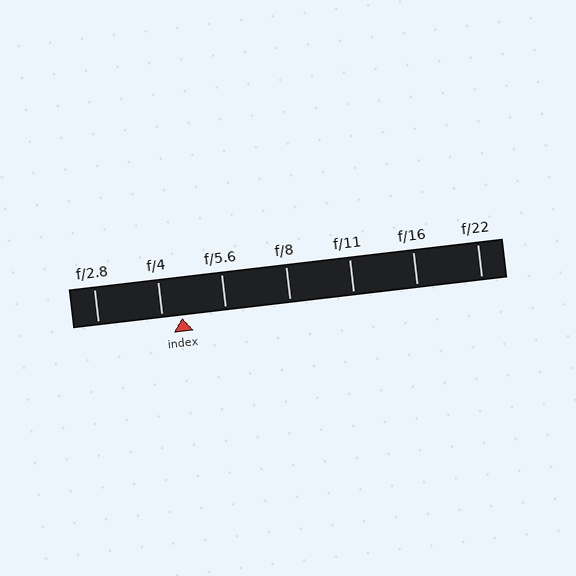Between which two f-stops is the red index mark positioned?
The index mark is between f/4 and f/5.6.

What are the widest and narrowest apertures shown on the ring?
The widest aperture shown is f/2.8 and the narrowest is f/22.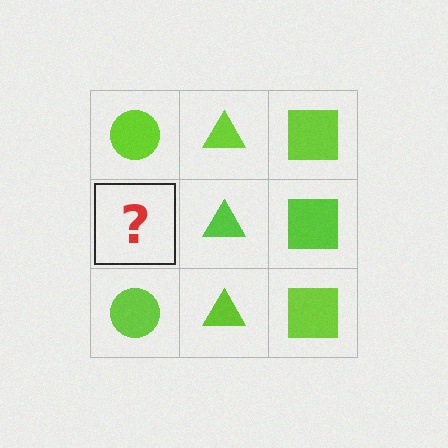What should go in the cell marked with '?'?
The missing cell should contain a lime circle.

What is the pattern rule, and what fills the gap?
The rule is that each column has a consistent shape. The gap should be filled with a lime circle.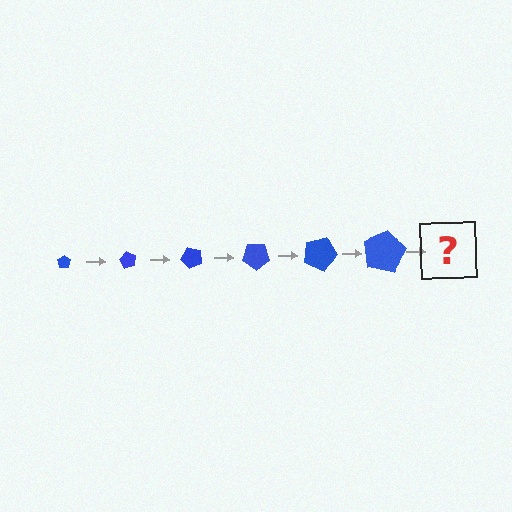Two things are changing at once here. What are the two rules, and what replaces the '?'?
The two rules are that the pentagon grows larger each step and it rotates 60 degrees each step. The '?' should be a pentagon, larger than the previous one and rotated 360 degrees from the start.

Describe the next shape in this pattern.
It should be a pentagon, larger than the previous one and rotated 360 degrees from the start.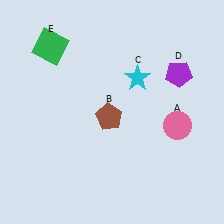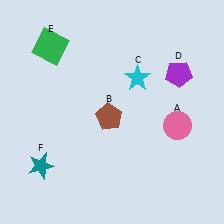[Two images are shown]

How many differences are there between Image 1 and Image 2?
There is 1 difference between the two images.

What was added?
A teal star (F) was added in Image 2.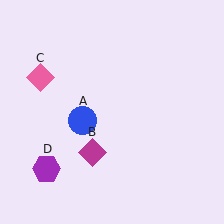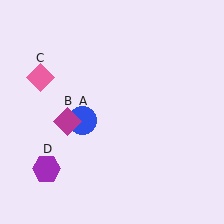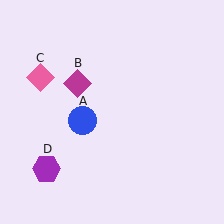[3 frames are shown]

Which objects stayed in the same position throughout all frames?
Blue circle (object A) and pink diamond (object C) and purple hexagon (object D) remained stationary.